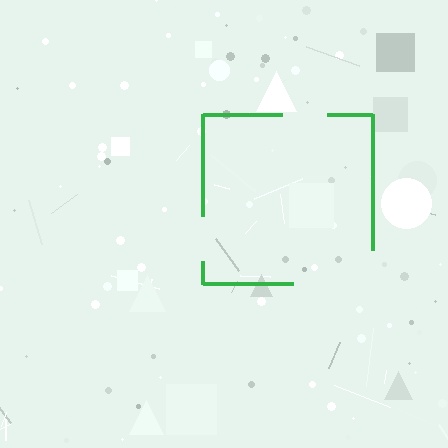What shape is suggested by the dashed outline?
The dashed outline suggests a square.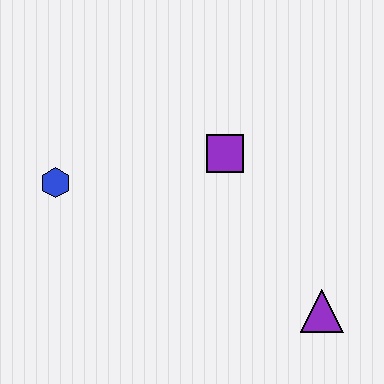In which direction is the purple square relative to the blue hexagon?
The purple square is to the right of the blue hexagon.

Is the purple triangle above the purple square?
No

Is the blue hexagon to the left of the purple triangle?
Yes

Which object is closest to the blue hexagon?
The purple square is closest to the blue hexagon.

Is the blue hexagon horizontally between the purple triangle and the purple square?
No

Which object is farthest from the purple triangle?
The blue hexagon is farthest from the purple triangle.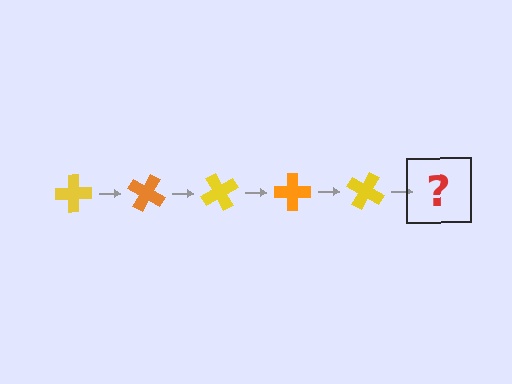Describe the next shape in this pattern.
It should be an orange cross, rotated 150 degrees from the start.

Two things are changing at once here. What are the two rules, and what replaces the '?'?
The two rules are that it rotates 30 degrees each step and the color cycles through yellow and orange. The '?' should be an orange cross, rotated 150 degrees from the start.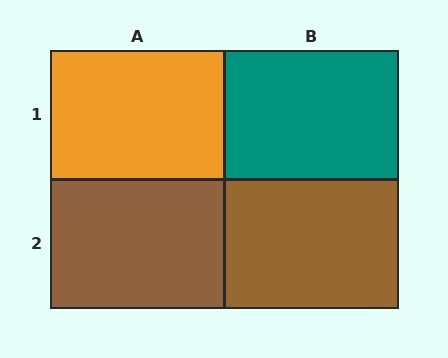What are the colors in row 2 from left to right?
Brown, brown.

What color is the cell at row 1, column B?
Teal.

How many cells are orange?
1 cell is orange.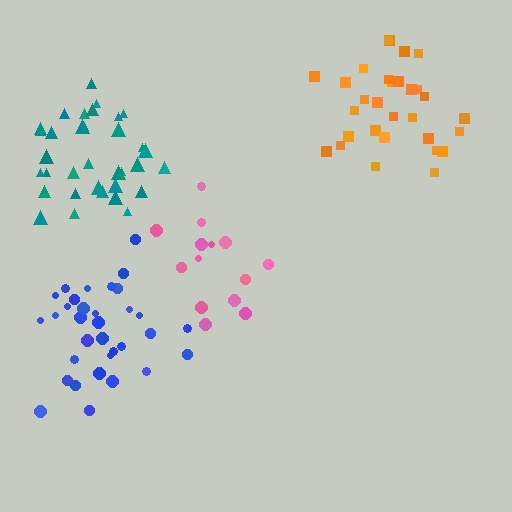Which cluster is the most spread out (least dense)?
Pink.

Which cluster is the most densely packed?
Blue.